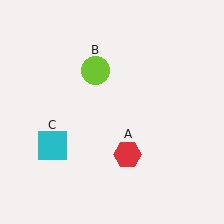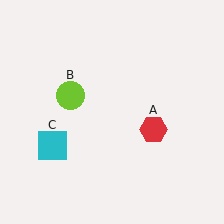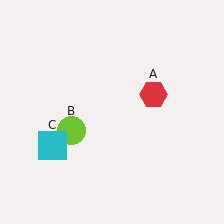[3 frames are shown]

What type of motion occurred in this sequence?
The red hexagon (object A), lime circle (object B) rotated counterclockwise around the center of the scene.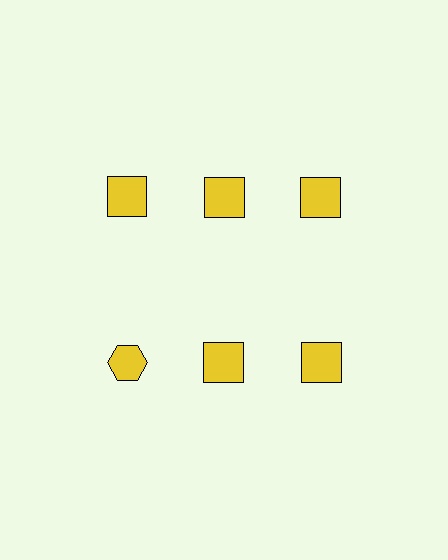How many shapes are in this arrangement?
There are 6 shapes arranged in a grid pattern.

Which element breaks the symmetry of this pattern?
The yellow hexagon in the second row, leftmost column breaks the symmetry. All other shapes are yellow squares.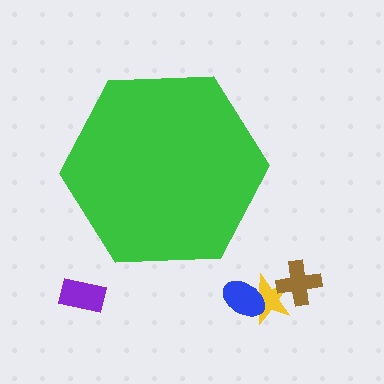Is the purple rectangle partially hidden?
No, the purple rectangle is fully visible.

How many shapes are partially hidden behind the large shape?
0 shapes are partially hidden.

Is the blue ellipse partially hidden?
No, the blue ellipse is fully visible.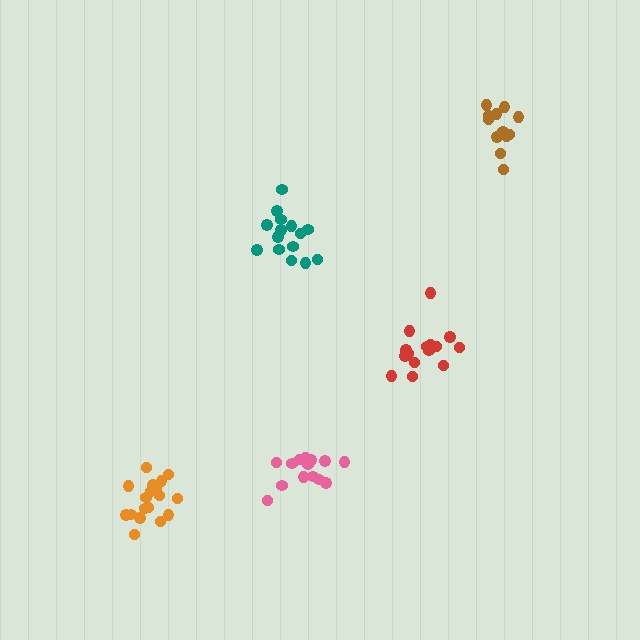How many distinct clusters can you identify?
There are 5 distinct clusters.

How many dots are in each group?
Group 1: 12 dots, Group 2: 15 dots, Group 3: 18 dots, Group 4: 15 dots, Group 5: 14 dots (74 total).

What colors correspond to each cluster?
The clusters are colored: brown, red, orange, teal, pink.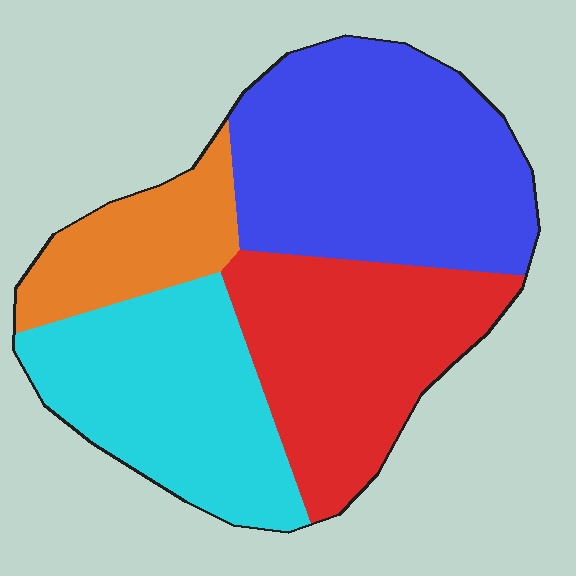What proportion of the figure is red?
Red takes up about one quarter (1/4) of the figure.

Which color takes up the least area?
Orange, at roughly 15%.